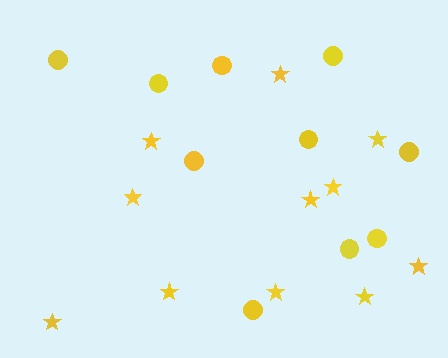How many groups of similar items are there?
There are 2 groups: one group of stars (11) and one group of circles (10).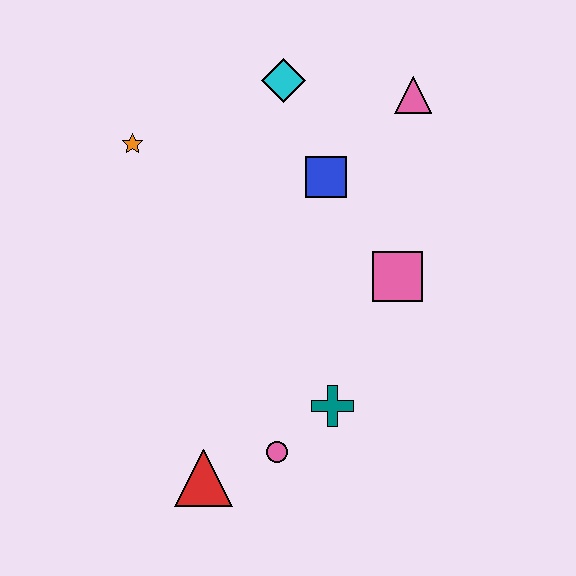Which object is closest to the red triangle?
The pink circle is closest to the red triangle.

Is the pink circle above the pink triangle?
No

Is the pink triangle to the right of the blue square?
Yes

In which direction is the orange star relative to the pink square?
The orange star is to the left of the pink square.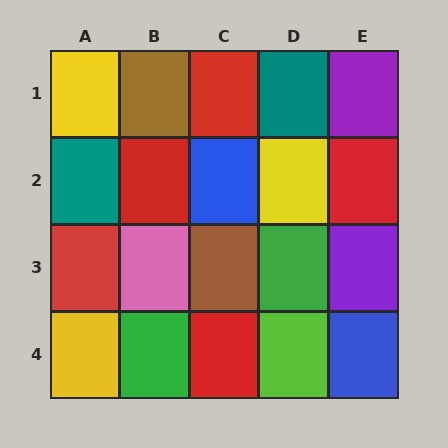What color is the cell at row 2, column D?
Yellow.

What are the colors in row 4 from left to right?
Yellow, green, red, lime, blue.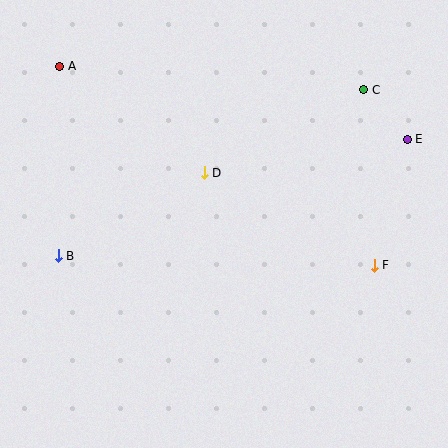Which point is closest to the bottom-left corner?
Point B is closest to the bottom-left corner.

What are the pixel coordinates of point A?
Point A is at (60, 66).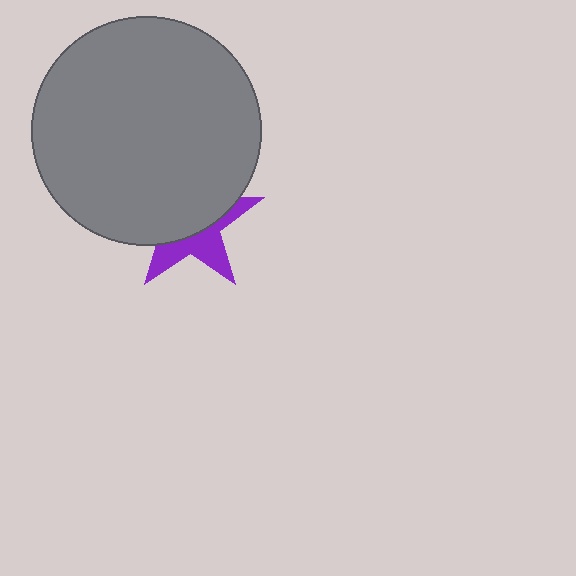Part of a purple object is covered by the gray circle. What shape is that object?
It is a star.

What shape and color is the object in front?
The object in front is a gray circle.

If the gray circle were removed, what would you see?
You would see the complete purple star.